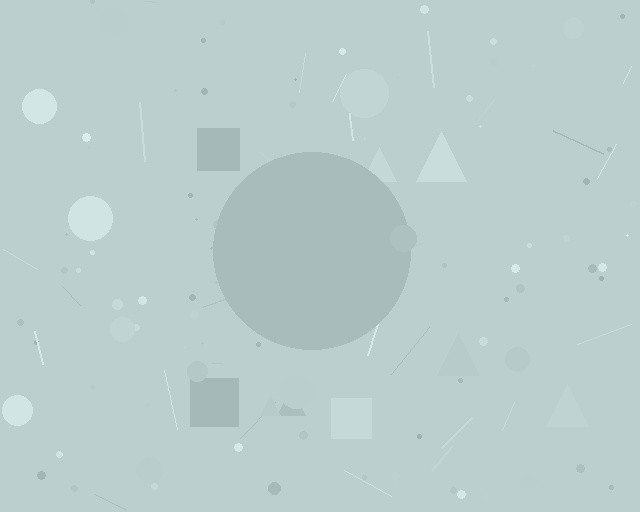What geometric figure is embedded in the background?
A circle is embedded in the background.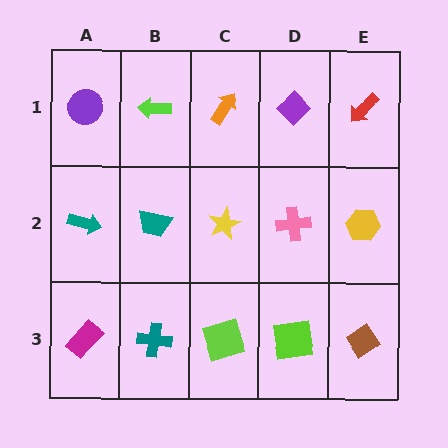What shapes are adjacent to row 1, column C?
A yellow star (row 2, column C), a lime arrow (row 1, column B), a purple diamond (row 1, column D).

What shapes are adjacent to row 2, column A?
A purple circle (row 1, column A), a magenta rectangle (row 3, column A), a teal trapezoid (row 2, column B).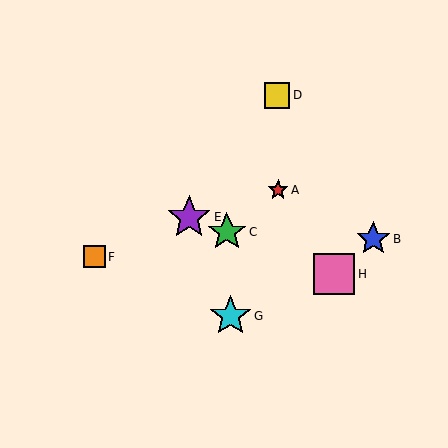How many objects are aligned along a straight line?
3 objects (C, E, H) are aligned along a straight line.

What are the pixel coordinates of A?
Object A is at (278, 190).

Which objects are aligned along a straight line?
Objects C, E, H are aligned along a straight line.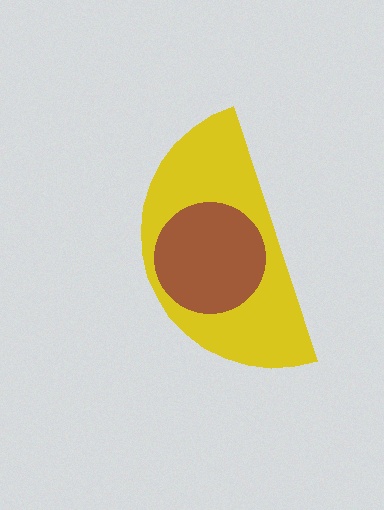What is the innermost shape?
The brown circle.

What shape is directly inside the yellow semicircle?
The brown circle.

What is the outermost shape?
The yellow semicircle.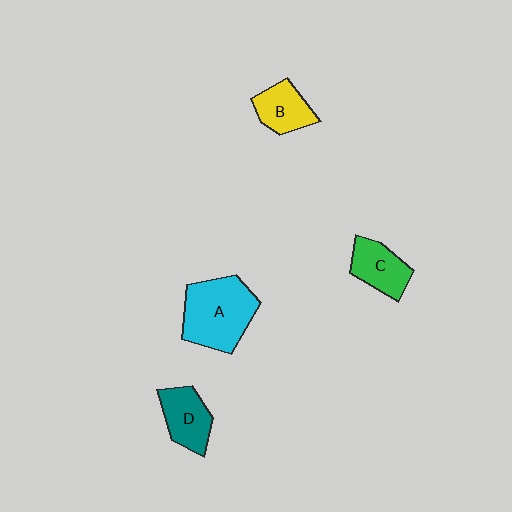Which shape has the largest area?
Shape A (cyan).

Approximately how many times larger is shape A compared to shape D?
Approximately 1.7 times.